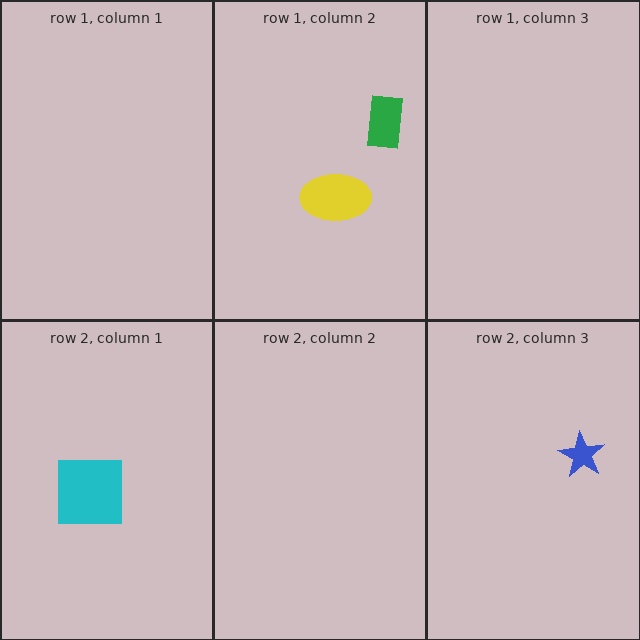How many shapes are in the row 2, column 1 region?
1.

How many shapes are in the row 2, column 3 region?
1.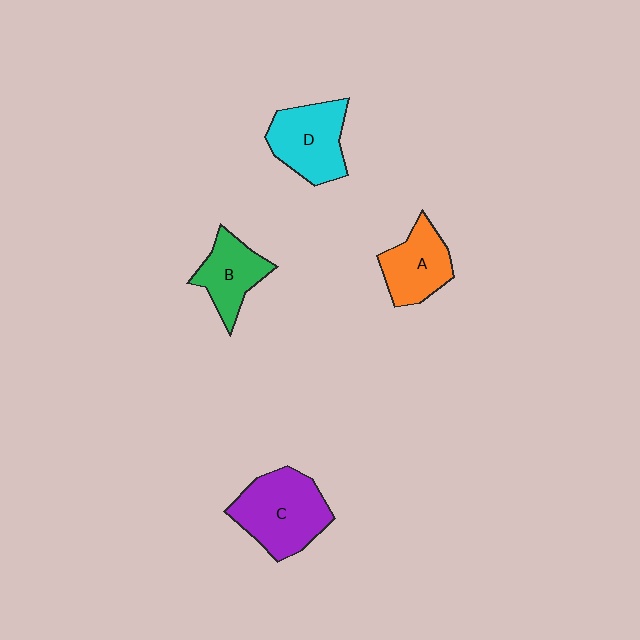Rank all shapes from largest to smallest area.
From largest to smallest: C (purple), D (cyan), A (orange), B (green).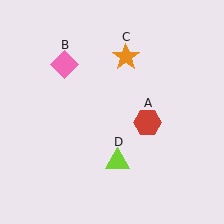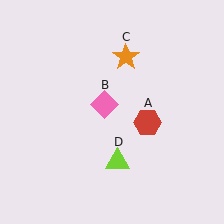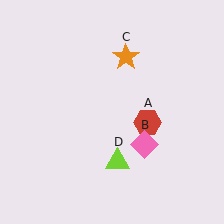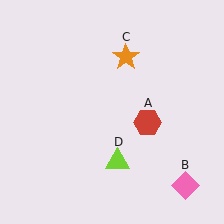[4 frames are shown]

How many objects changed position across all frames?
1 object changed position: pink diamond (object B).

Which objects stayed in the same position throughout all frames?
Red hexagon (object A) and orange star (object C) and lime triangle (object D) remained stationary.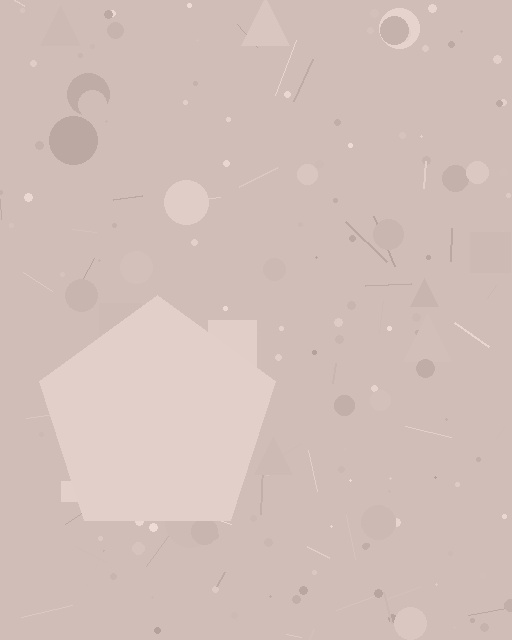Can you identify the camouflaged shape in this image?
The camouflaged shape is a pentagon.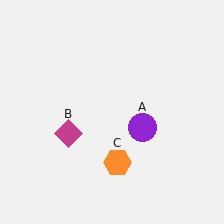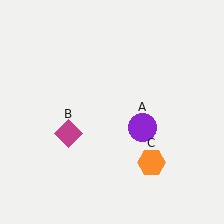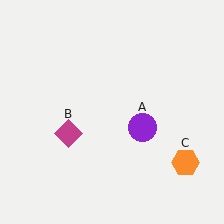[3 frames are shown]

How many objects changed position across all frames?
1 object changed position: orange hexagon (object C).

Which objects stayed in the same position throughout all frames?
Purple circle (object A) and magenta diamond (object B) remained stationary.